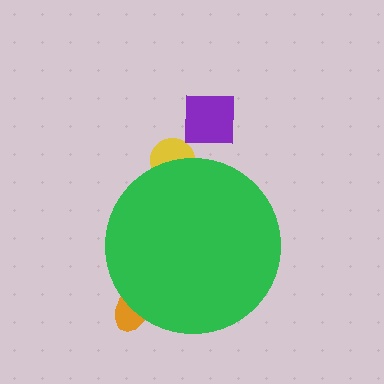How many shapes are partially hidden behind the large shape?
2 shapes are partially hidden.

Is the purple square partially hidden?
No, the purple square is fully visible.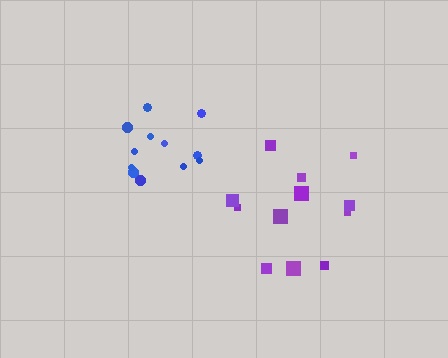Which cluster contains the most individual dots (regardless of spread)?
Blue (12).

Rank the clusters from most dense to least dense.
blue, purple.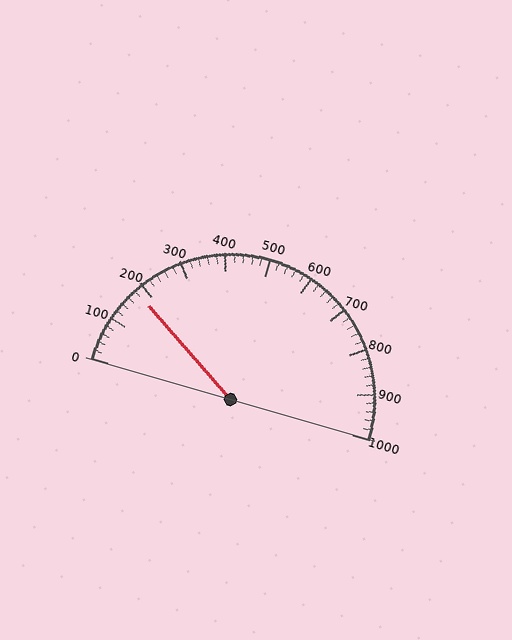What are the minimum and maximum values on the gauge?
The gauge ranges from 0 to 1000.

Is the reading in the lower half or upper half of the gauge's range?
The reading is in the lower half of the range (0 to 1000).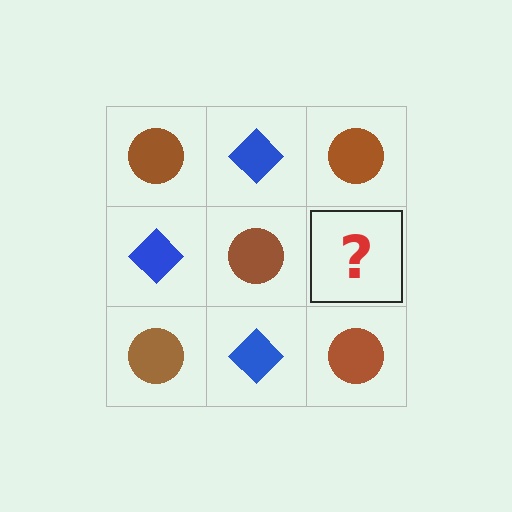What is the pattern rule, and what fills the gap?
The rule is that it alternates brown circle and blue diamond in a checkerboard pattern. The gap should be filled with a blue diamond.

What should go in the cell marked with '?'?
The missing cell should contain a blue diamond.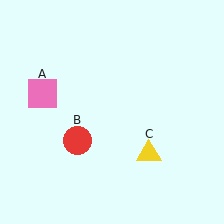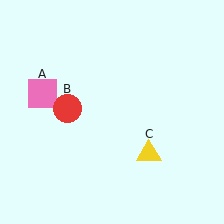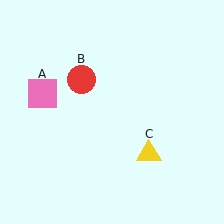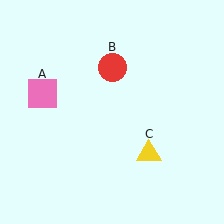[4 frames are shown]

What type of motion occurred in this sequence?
The red circle (object B) rotated clockwise around the center of the scene.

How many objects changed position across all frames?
1 object changed position: red circle (object B).